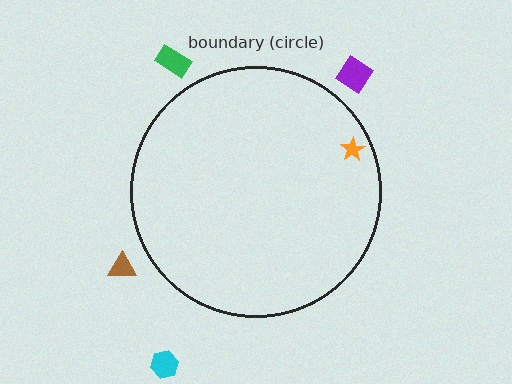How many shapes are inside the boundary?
1 inside, 4 outside.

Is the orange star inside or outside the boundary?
Inside.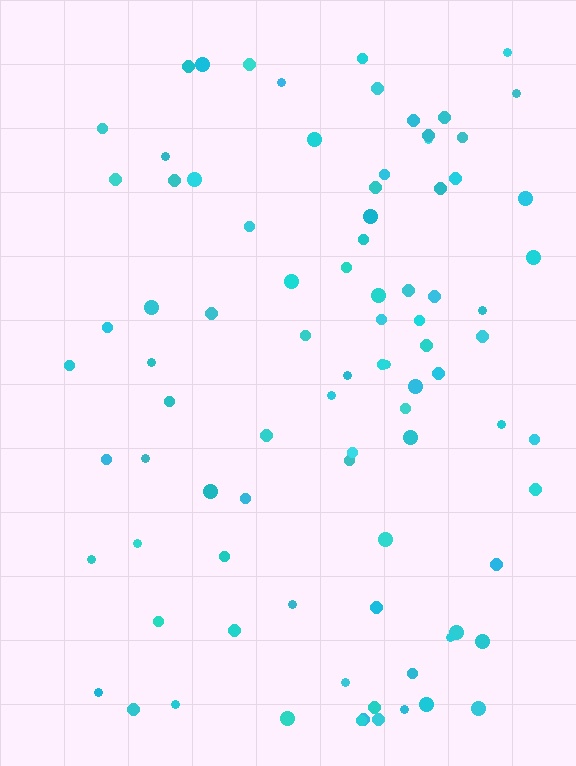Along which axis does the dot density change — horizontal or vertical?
Horizontal.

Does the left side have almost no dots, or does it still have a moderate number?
Still a moderate number, just noticeably fewer than the right.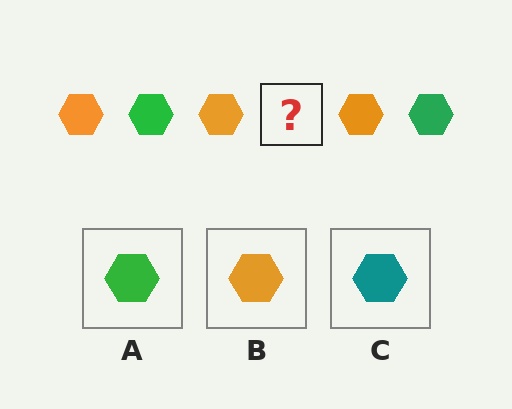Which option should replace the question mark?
Option A.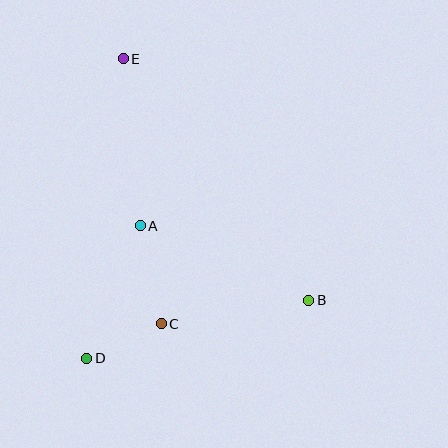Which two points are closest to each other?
Points C and D are closest to each other.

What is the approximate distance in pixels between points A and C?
The distance between A and C is approximately 100 pixels.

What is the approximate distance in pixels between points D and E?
The distance between D and E is approximately 302 pixels.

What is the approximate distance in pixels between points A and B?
The distance between A and B is approximately 184 pixels.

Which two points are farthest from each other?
Points B and E are farthest from each other.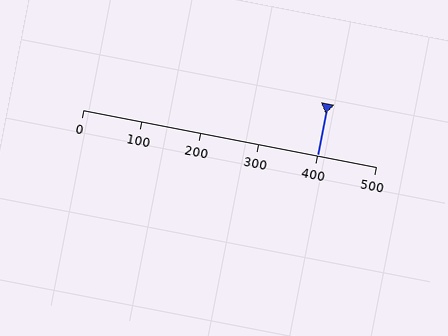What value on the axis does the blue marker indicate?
The marker indicates approximately 400.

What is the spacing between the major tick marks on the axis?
The major ticks are spaced 100 apart.